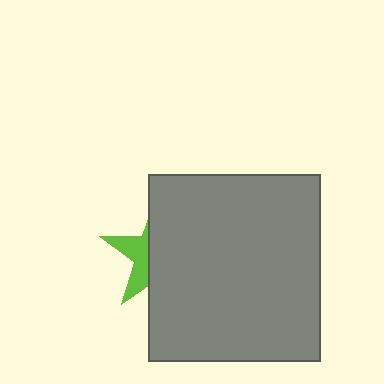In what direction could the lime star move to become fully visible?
The lime star could move left. That would shift it out from behind the gray rectangle entirely.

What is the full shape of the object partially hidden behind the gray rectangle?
The partially hidden object is a lime star.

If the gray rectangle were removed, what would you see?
You would see the complete lime star.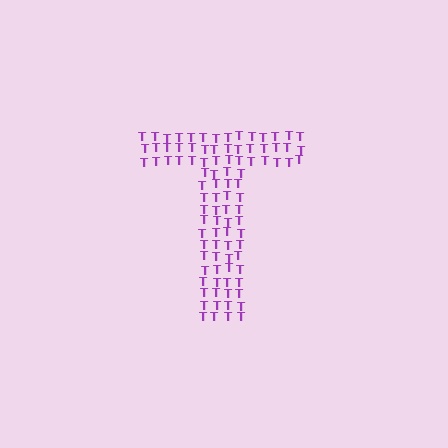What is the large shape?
The large shape is the letter T.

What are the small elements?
The small elements are letter T's.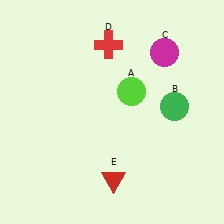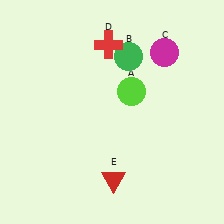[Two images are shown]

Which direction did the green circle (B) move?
The green circle (B) moved up.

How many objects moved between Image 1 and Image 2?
1 object moved between the two images.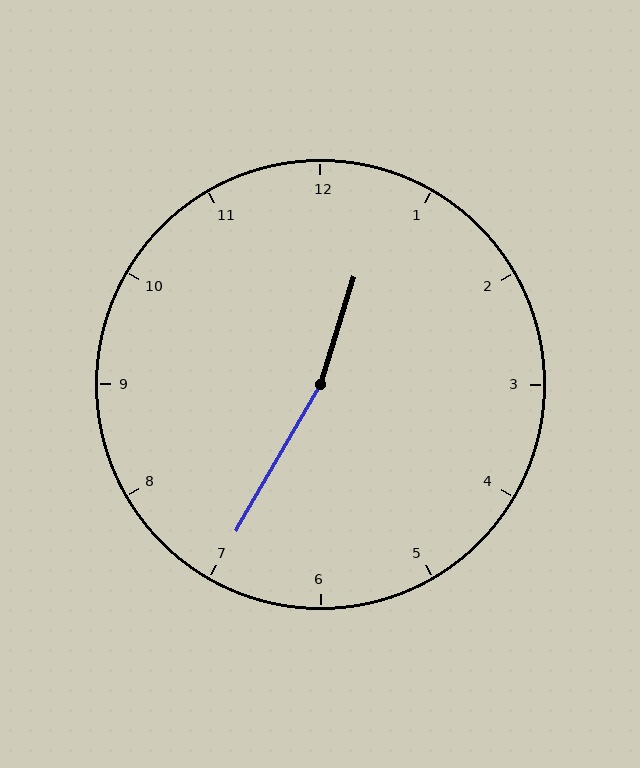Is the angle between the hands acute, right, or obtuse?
It is obtuse.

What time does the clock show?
12:35.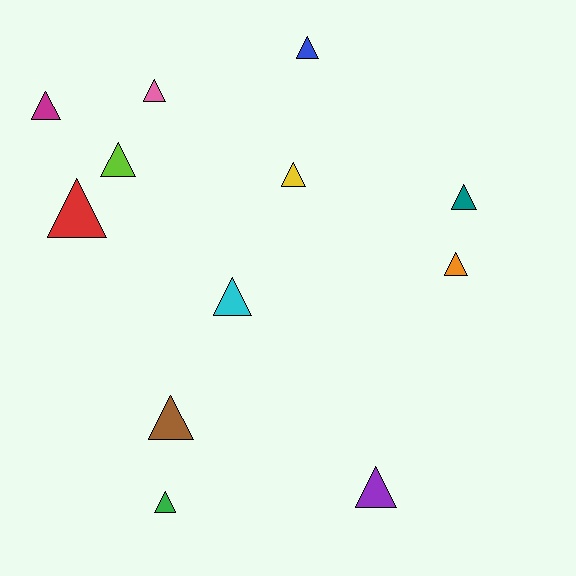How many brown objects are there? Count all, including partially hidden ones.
There is 1 brown object.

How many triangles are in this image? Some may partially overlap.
There are 12 triangles.